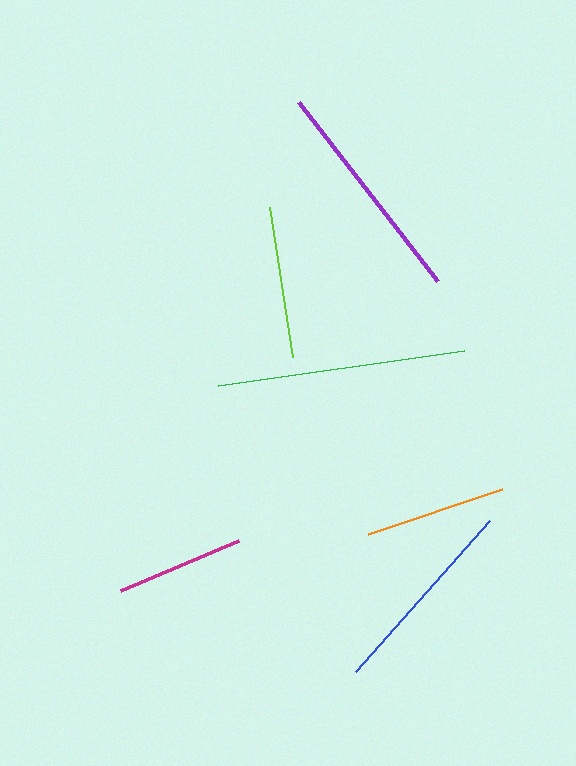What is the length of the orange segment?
The orange segment is approximately 141 pixels long.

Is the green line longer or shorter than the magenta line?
The green line is longer than the magenta line.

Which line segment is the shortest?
The magenta line is the shortest at approximately 128 pixels.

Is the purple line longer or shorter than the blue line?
The purple line is longer than the blue line.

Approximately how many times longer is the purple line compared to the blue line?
The purple line is approximately 1.1 times the length of the blue line.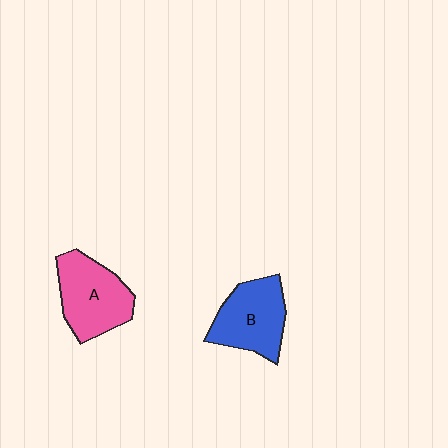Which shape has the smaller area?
Shape B (blue).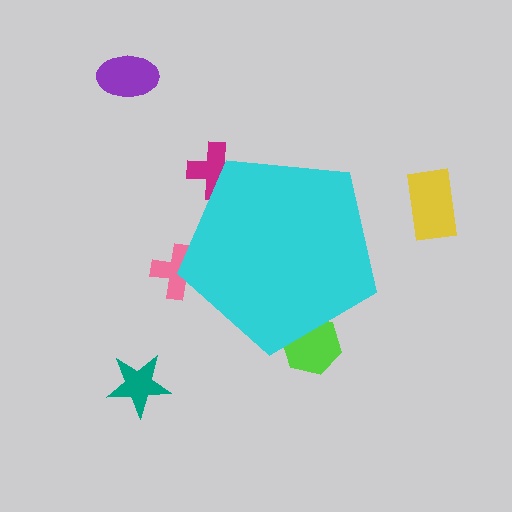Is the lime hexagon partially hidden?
Yes, the lime hexagon is partially hidden behind the cyan pentagon.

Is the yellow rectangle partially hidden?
No, the yellow rectangle is fully visible.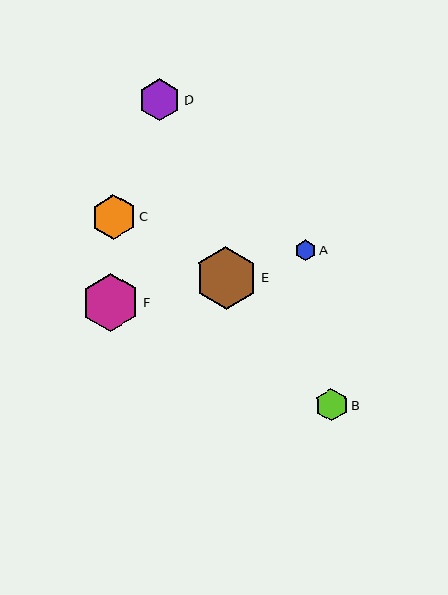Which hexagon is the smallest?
Hexagon A is the smallest with a size of approximately 21 pixels.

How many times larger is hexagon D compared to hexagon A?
Hexagon D is approximately 2.0 times the size of hexagon A.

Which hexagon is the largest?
Hexagon E is the largest with a size of approximately 63 pixels.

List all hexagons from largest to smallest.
From largest to smallest: E, F, C, D, B, A.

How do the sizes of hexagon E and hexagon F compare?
Hexagon E and hexagon F are approximately the same size.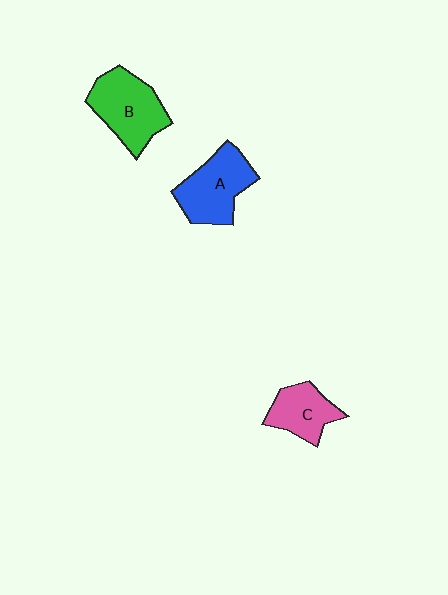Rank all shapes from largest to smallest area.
From largest to smallest: B (green), A (blue), C (pink).